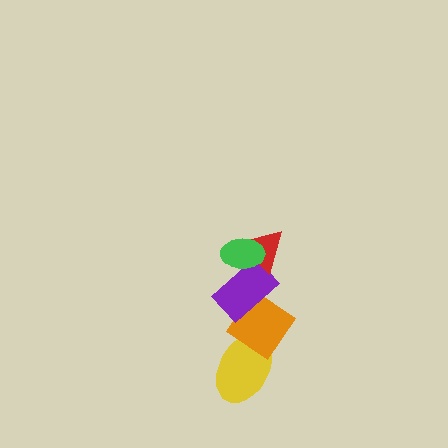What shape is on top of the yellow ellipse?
The orange diamond is on top of the yellow ellipse.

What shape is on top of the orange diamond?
The purple rectangle is on top of the orange diamond.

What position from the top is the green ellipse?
The green ellipse is 1st from the top.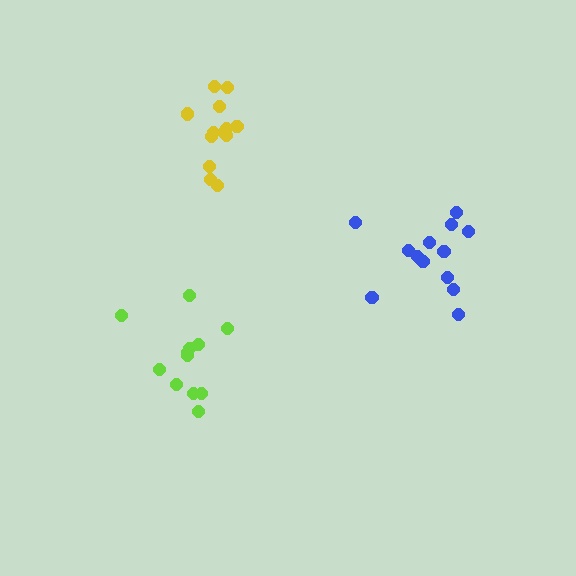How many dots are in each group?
Group 1: 13 dots, Group 2: 13 dots, Group 3: 12 dots (38 total).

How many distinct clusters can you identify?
There are 3 distinct clusters.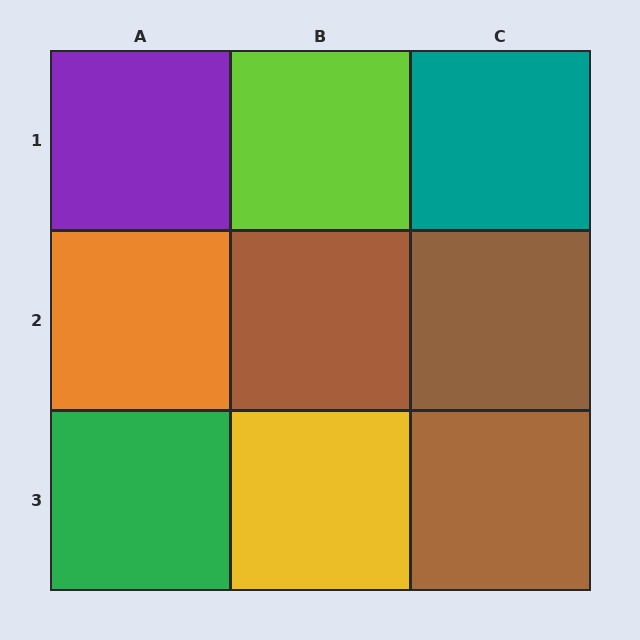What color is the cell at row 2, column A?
Orange.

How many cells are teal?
1 cell is teal.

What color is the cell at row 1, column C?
Teal.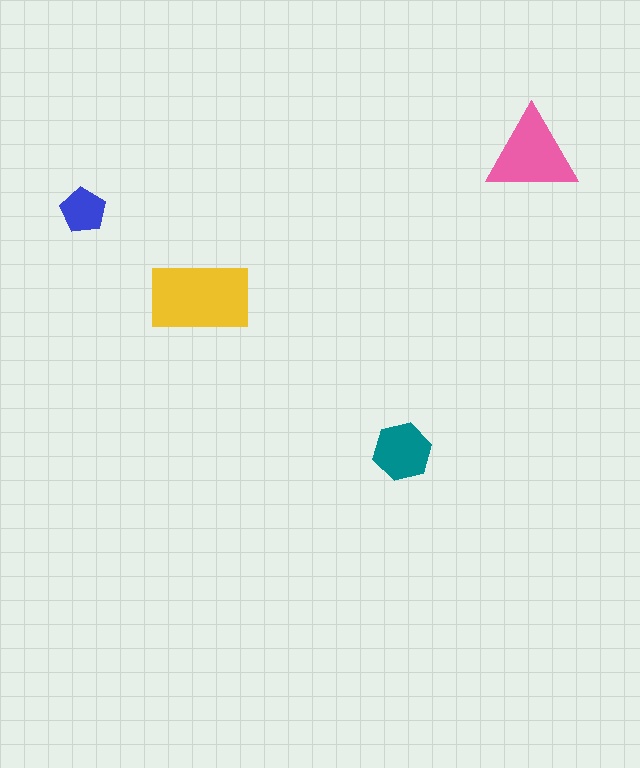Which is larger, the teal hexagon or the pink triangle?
The pink triangle.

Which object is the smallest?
The blue pentagon.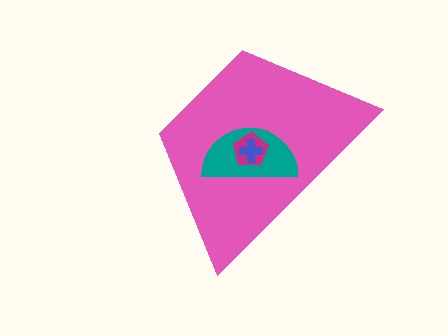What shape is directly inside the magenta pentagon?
The blue cross.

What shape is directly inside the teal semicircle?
The magenta pentagon.